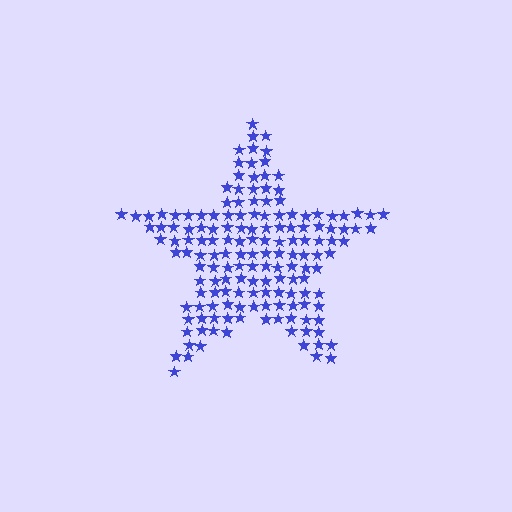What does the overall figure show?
The overall figure shows a star.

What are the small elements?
The small elements are stars.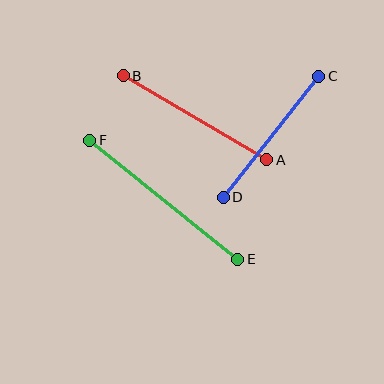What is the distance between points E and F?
The distance is approximately 190 pixels.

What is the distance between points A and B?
The distance is approximately 166 pixels.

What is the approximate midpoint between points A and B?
The midpoint is at approximately (195, 118) pixels.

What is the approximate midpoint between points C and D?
The midpoint is at approximately (271, 137) pixels.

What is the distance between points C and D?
The distance is approximately 154 pixels.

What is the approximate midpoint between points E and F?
The midpoint is at approximately (164, 200) pixels.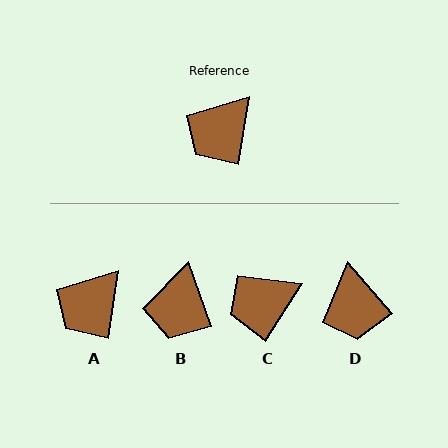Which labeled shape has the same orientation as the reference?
A.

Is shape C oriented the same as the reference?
No, it is off by about 24 degrees.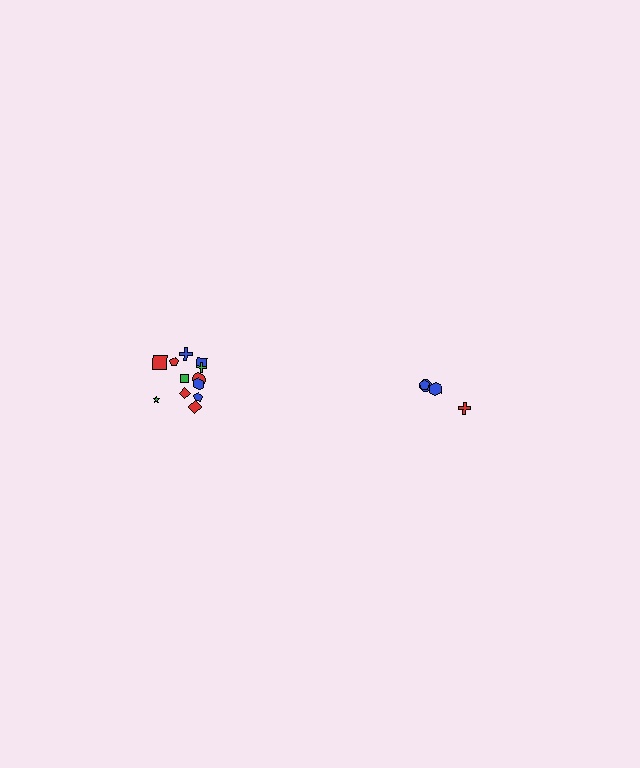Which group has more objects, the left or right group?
The left group.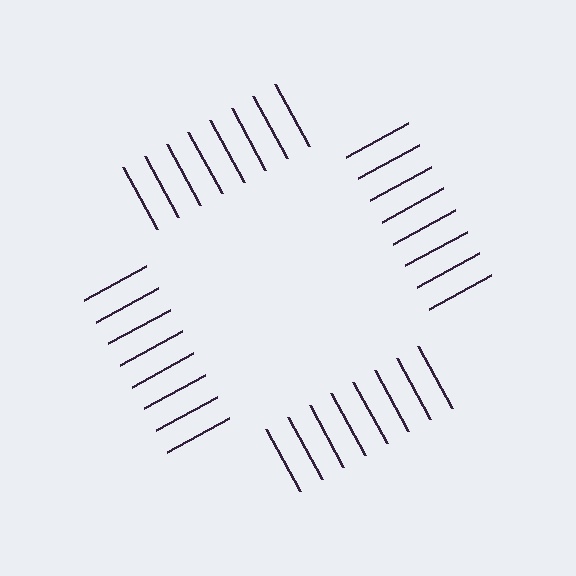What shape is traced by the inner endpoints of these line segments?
An illusory square — the line segments terminate on its edges but no continuous stroke is drawn.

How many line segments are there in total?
32 — 8 along each of the 4 edges.